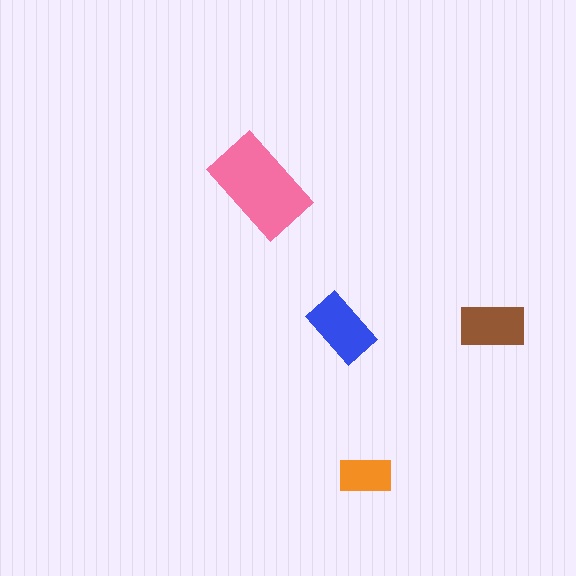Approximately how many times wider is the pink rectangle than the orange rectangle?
About 2 times wider.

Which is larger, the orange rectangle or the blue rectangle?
The blue one.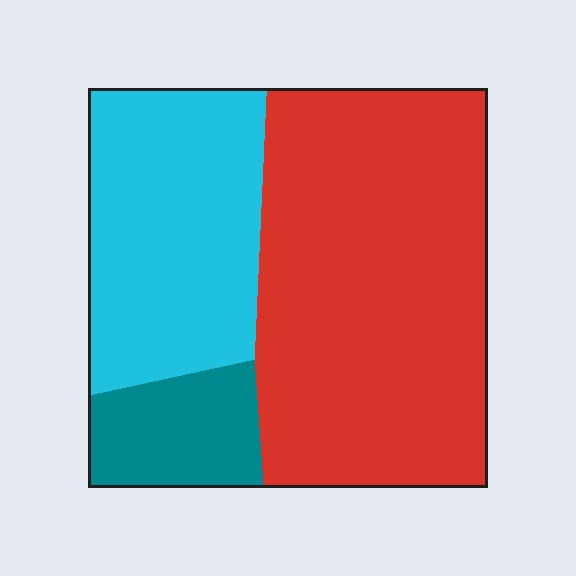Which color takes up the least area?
Teal, at roughly 10%.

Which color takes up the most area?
Red, at roughly 55%.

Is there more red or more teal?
Red.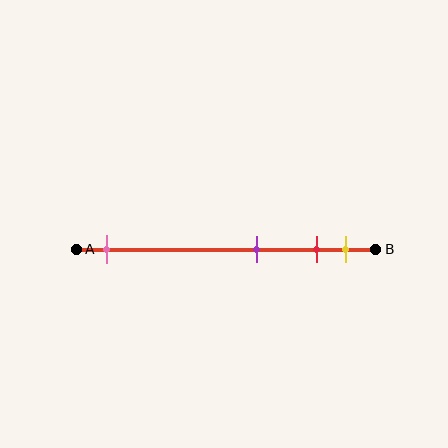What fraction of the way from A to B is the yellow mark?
The yellow mark is approximately 90% (0.9) of the way from A to B.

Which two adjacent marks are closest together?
The red and yellow marks are the closest adjacent pair.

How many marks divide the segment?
There are 4 marks dividing the segment.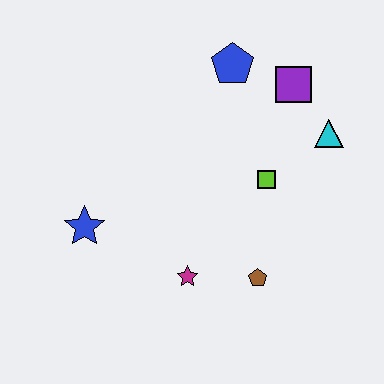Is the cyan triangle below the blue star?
No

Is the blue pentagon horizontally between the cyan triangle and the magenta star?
Yes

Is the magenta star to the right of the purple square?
No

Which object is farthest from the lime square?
The blue star is farthest from the lime square.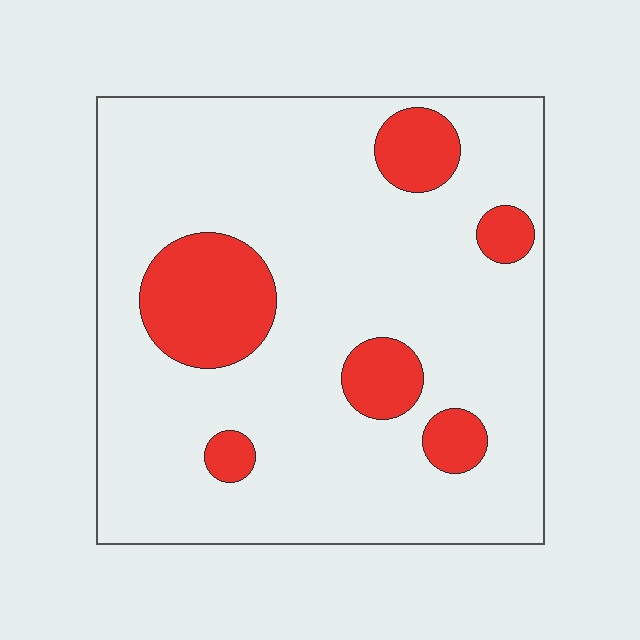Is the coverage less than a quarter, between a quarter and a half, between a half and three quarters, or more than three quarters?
Less than a quarter.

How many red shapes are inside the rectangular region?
6.